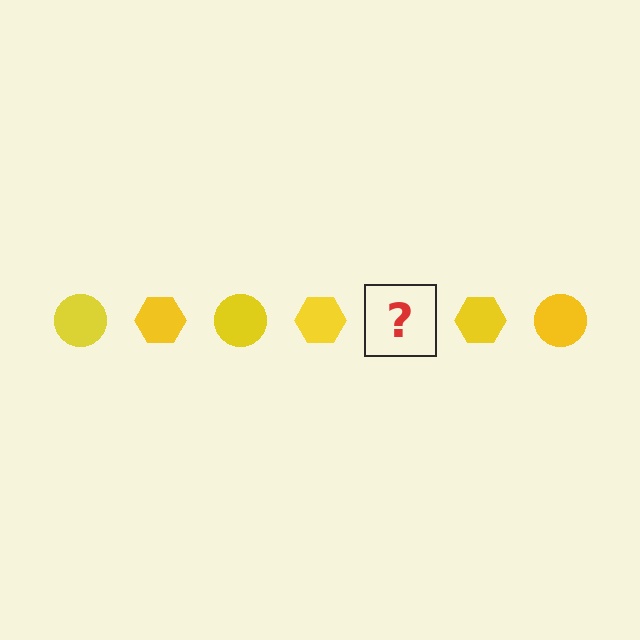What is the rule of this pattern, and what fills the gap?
The rule is that the pattern cycles through circle, hexagon shapes in yellow. The gap should be filled with a yellow circle.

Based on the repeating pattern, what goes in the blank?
The blank should be a yellow circle.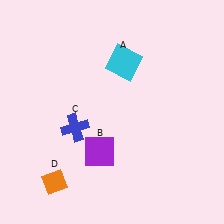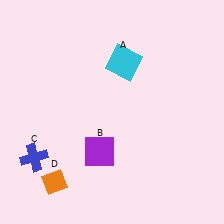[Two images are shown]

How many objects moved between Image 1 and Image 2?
1 object moved between the two images.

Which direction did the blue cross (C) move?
The blue cross (C) moved left.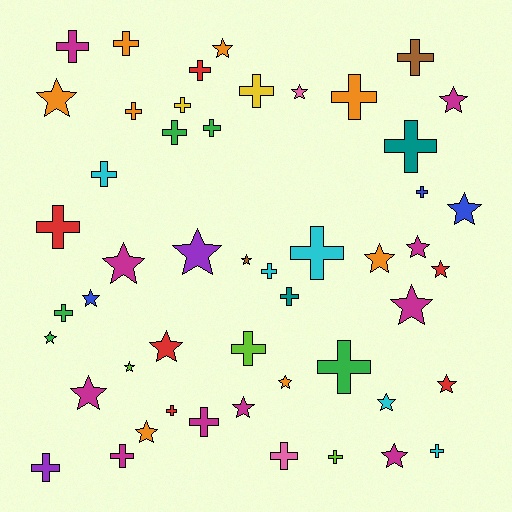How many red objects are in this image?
There are 6 red objects.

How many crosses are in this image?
There are 27 crosses.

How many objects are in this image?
There are 50 objects.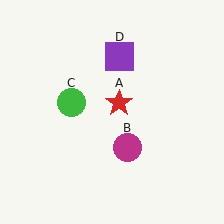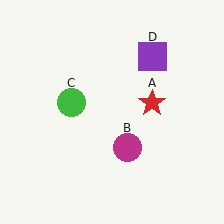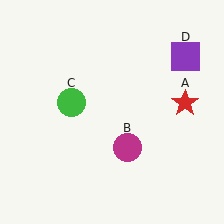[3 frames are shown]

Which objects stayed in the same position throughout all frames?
Magenta circle (object B) and green circle (object C) remained stationary.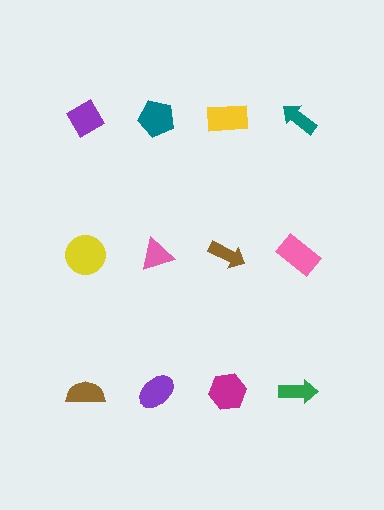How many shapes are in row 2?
4 shapes.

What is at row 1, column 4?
A teal arrow.